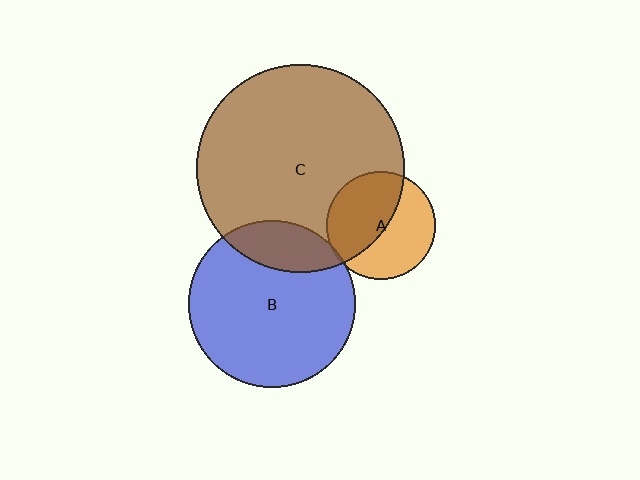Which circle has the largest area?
Circle C (brown).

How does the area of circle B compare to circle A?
Approximately 2.4 times.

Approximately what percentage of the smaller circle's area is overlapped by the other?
Approximately 5%.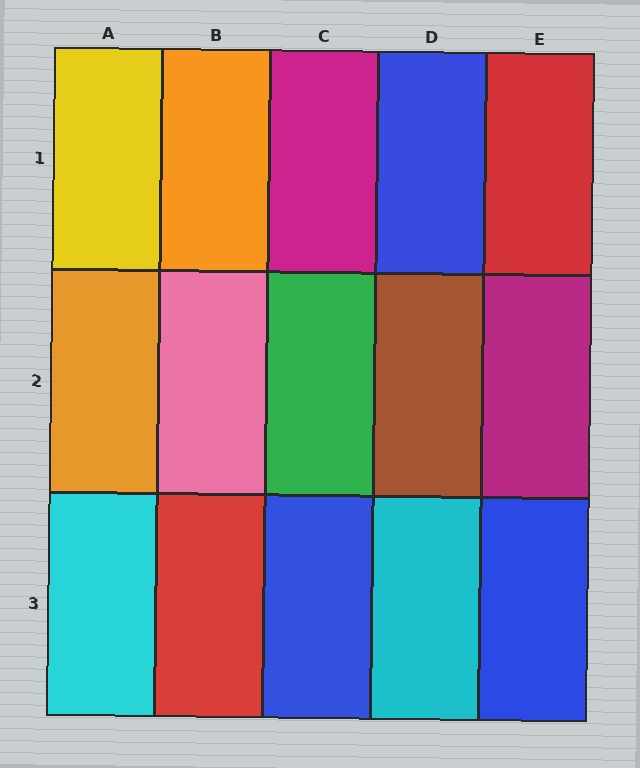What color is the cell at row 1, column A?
Yellow.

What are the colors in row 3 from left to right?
Cyan, red, blue, cyan, blue.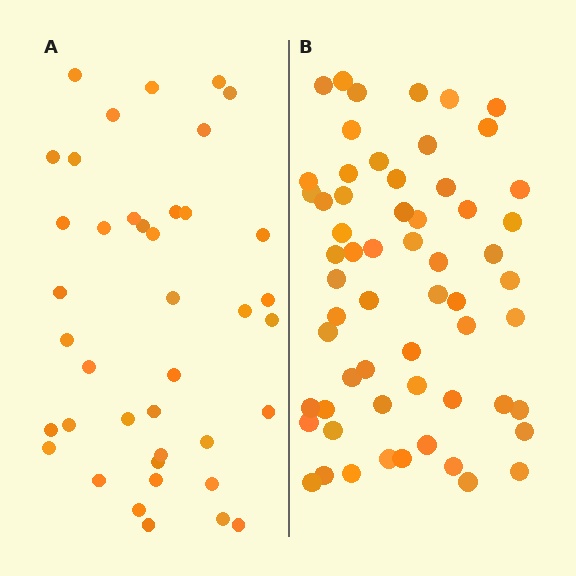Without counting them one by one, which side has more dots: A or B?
Region B (the right region) has more dots.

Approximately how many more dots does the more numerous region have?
Region B has approximately 20 more dots than region A.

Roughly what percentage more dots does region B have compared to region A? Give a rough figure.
About 50% more.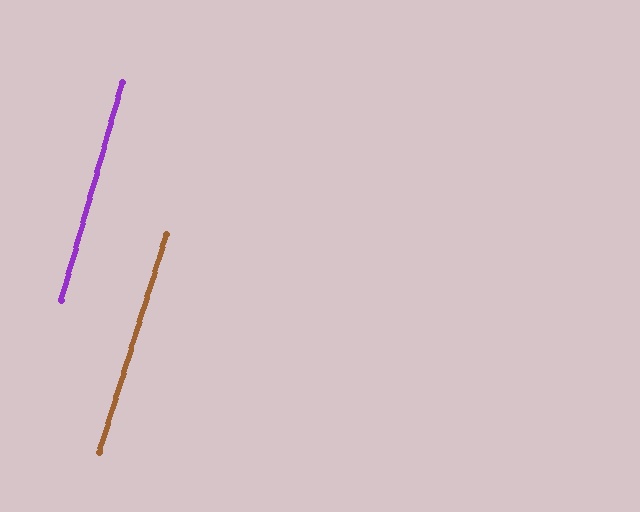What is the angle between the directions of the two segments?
Approximately 1 degree.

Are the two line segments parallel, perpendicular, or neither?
Parallel — their directions differ by only 1.2°.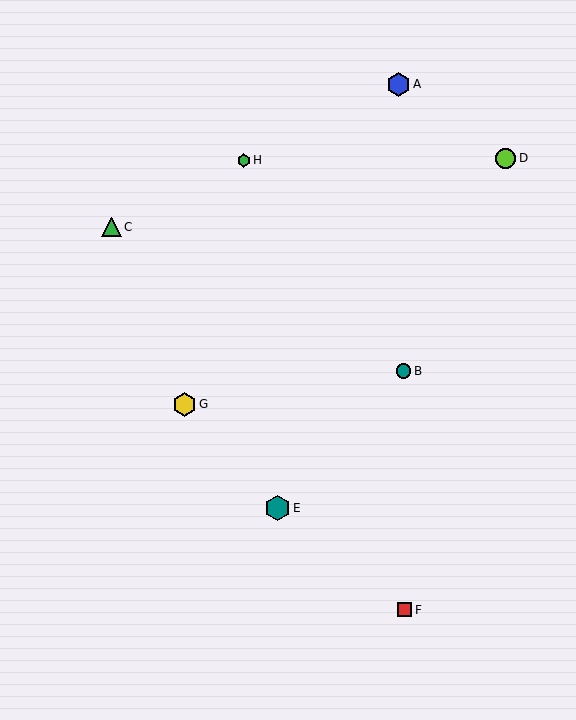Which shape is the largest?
The teal hexagon (labeled E) is the largest.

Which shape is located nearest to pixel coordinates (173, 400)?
The yellow hexagon (labeled G) at (185, 404) is nearest to that location.